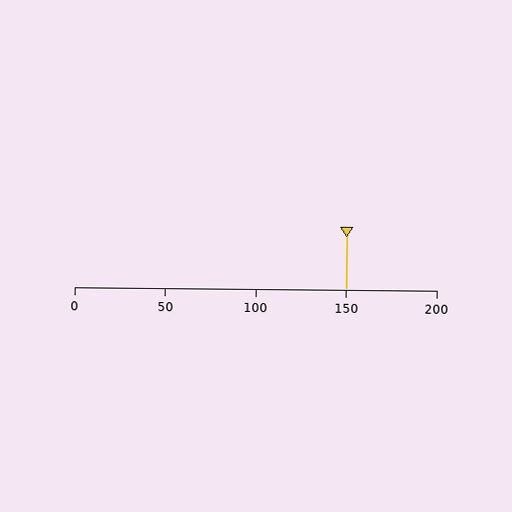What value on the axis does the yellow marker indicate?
The marker indicates approximately 150.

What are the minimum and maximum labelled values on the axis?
The axis runs from 0 to 200.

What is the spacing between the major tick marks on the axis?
The major ticks are spaced 50 apart.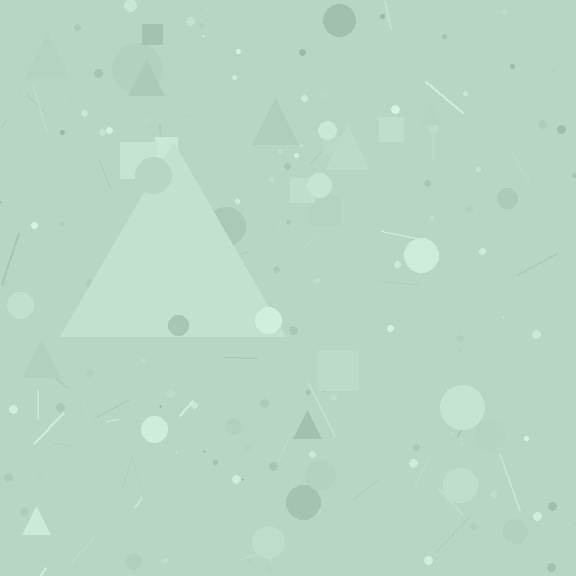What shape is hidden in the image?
A triangle is hidden in the image.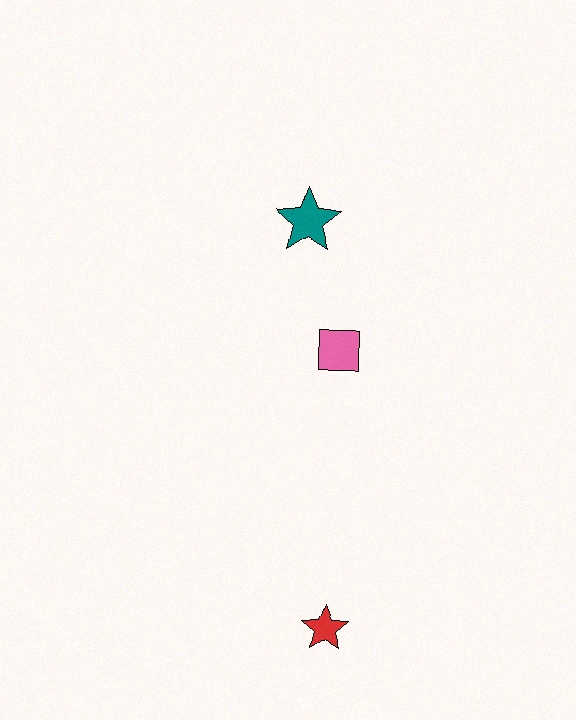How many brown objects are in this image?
There are no brown objects.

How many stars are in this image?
There are 2 stars.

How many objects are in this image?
There are 3 objects.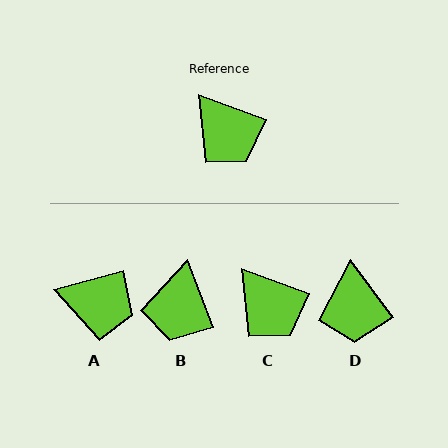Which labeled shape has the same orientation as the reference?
C.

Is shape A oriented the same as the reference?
No, it is off by about 36 degrees.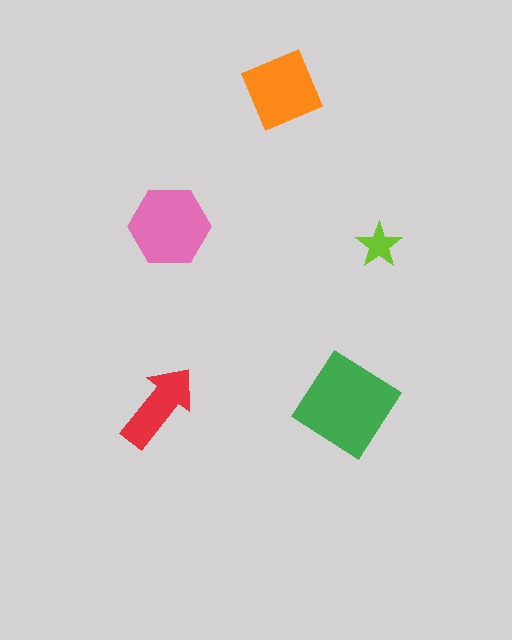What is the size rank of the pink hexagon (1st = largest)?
2nd.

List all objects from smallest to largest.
The lime star, the red arrow, the orange diamond, the pink hexagon, the green diamond.